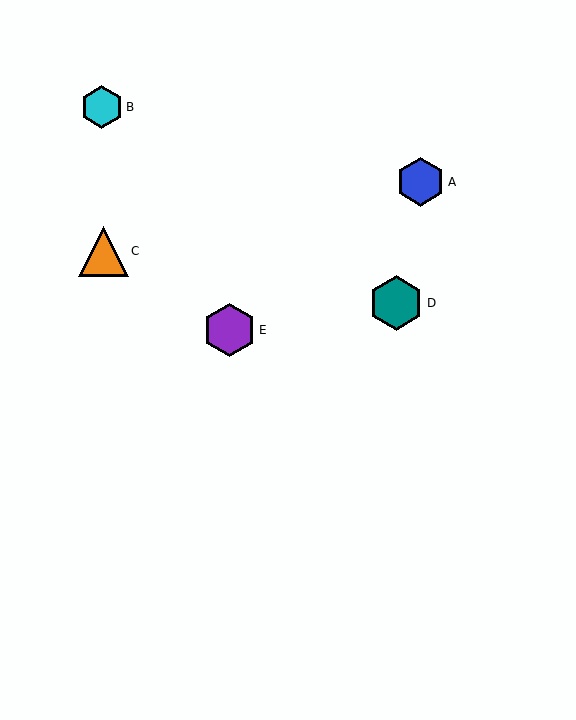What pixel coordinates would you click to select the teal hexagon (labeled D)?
Click at (396, 303) to select the teal hexagon D.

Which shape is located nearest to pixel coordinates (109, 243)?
The orange triangle (labeled C) at (103, 251) is nearest to that location.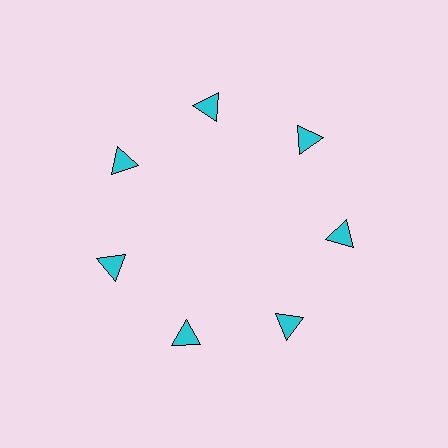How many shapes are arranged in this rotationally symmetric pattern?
There are 7 shapes, arranged in 7 groups of 1.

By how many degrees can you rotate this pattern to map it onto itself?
The pattern maps onto itself every 51 degrees of rotation.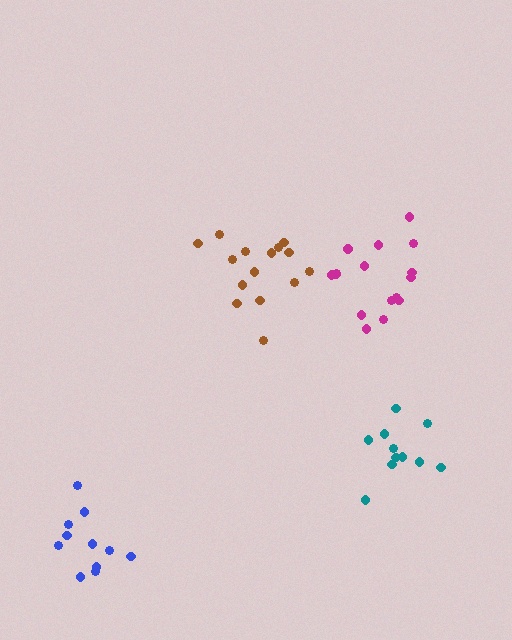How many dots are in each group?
Group 1: 11 dots, Group 2: 11 dots, Group 3: 15 dots, Group 4: 16 dots (53 total).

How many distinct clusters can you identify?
There are 4 distinct clusters.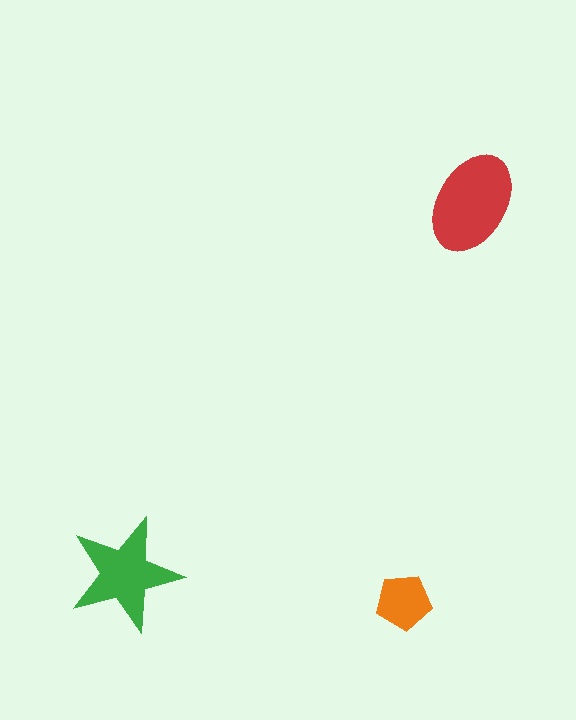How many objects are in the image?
There are 3 objects in the image.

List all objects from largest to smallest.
The red ellipse, the green star, the orange pentagon.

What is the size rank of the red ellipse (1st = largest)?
1st.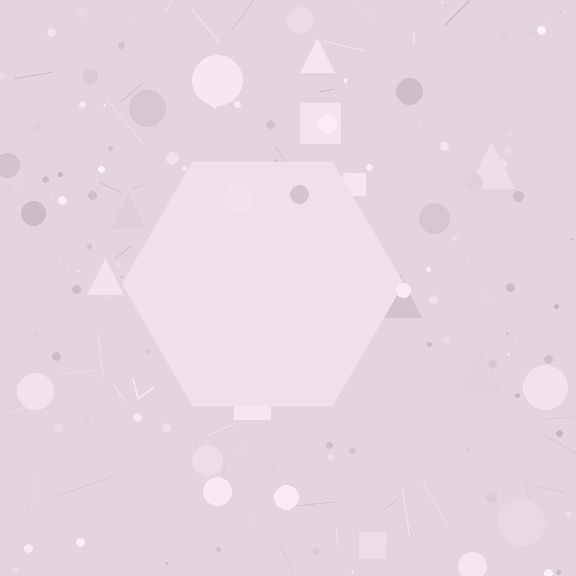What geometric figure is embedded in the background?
A hexagon is embedded in the background.